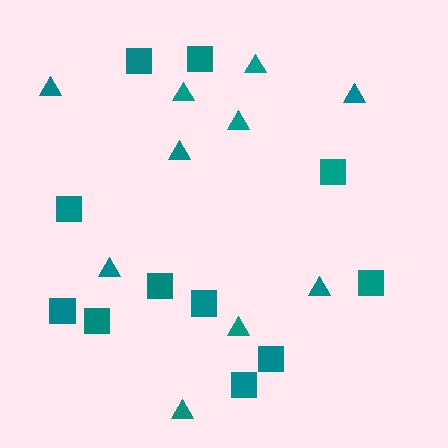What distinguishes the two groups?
There are 2 groups: one group of triangles (10) and one group of squares (11).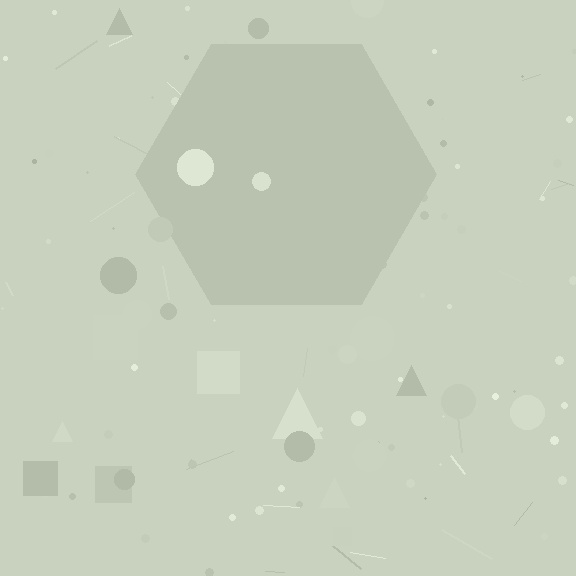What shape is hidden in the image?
A hexagon is hidden in the image.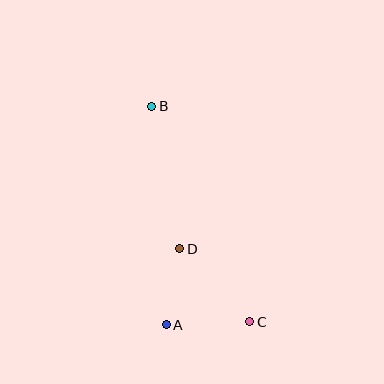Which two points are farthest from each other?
Points B and C are farthest from each other.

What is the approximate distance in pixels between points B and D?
The distance between B and D is approximately 145 pixels.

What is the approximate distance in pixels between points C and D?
The distance between C and D is approximately 101 pixels.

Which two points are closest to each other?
Points A and D are closest to each other.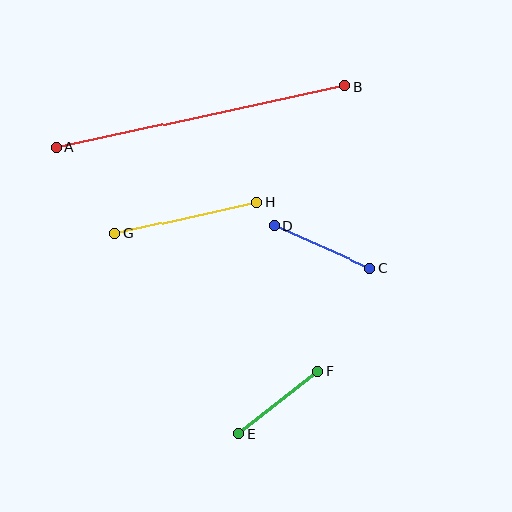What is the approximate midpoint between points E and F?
The midpoint is at approximately (279, 403) pixels.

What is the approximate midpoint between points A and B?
The midpoint is at approximately (200, 117) pixels.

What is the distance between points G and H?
The distance is approximately 145 pixels.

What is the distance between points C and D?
The distance is approximately 104 pixels.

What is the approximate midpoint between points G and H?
The midpoint is at approximately (186, 218) pixels.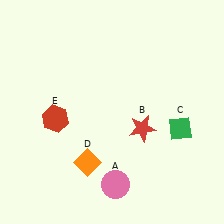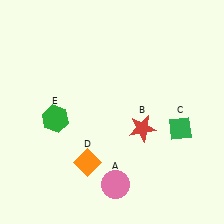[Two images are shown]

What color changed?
The hexagon (E) changed from red in Image 1 to green in Image 2.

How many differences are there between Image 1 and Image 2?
There is 1 difference between the two images.